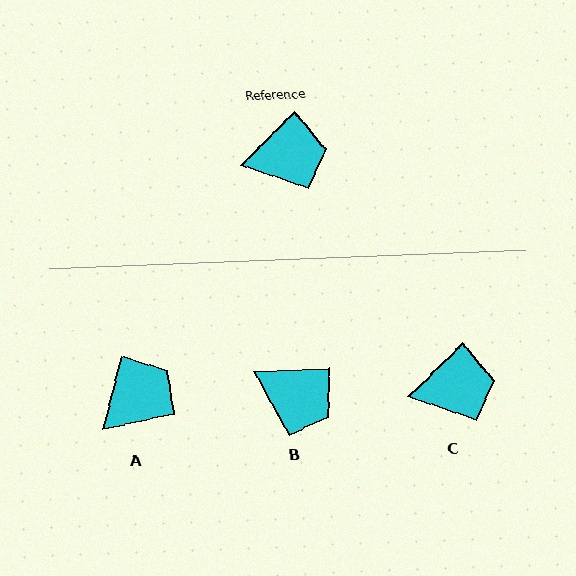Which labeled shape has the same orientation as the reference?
C.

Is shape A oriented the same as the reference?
No, it is off by about 32 degrees.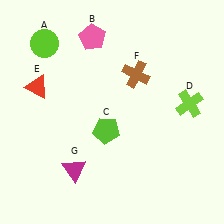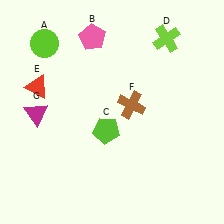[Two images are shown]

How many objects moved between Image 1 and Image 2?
3 objects moved between the two images.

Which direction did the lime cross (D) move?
The lime cross (D) moved up.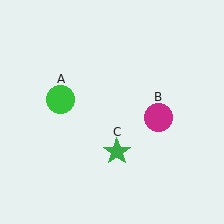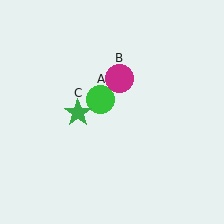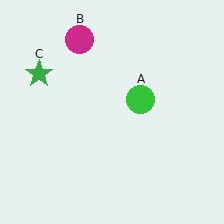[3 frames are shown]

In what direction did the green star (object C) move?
The green star (object C) moved up and to the left.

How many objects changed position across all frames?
3 objects changed position: green circle (object A), magenta circle (object B), green star (object C).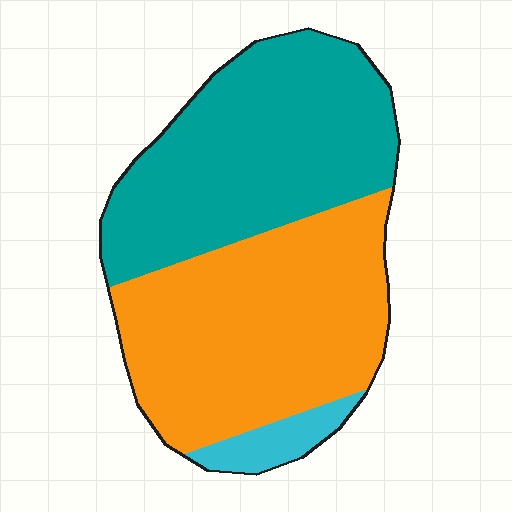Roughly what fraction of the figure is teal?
Teal covers about 45% of the figure.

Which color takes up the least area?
Cyan, at roughly 5%.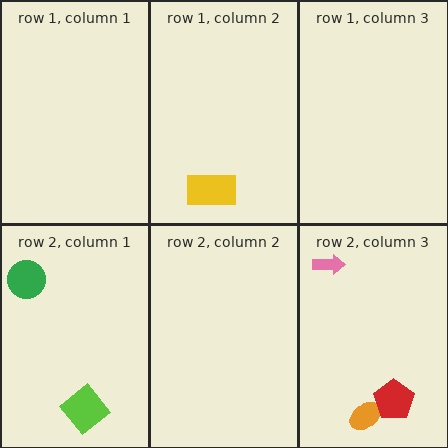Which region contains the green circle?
The row 2, column 1 region.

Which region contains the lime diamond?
The row 2, column 1 region.